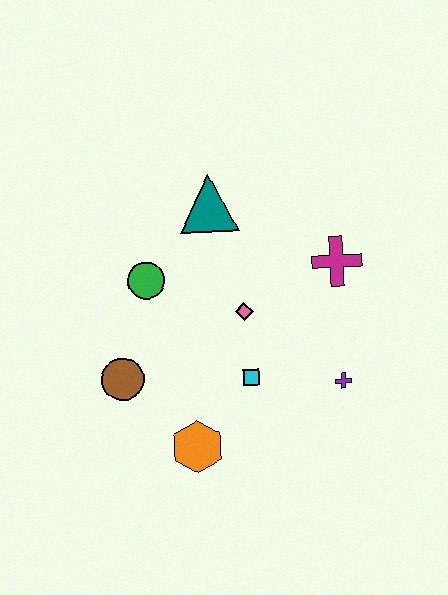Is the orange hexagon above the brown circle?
No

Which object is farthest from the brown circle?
The magenta cross is farthest from the brown circle.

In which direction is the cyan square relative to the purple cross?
The cyan square is to the left of the purple cross.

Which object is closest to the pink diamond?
The cyan square is closest to the pink diamond.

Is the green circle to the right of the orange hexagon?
No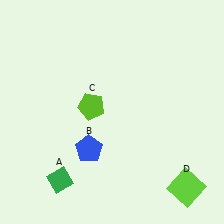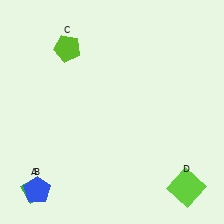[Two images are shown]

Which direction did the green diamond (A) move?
The green diamond (A) moved left.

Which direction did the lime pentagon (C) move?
The lime pentagon (C) moved up.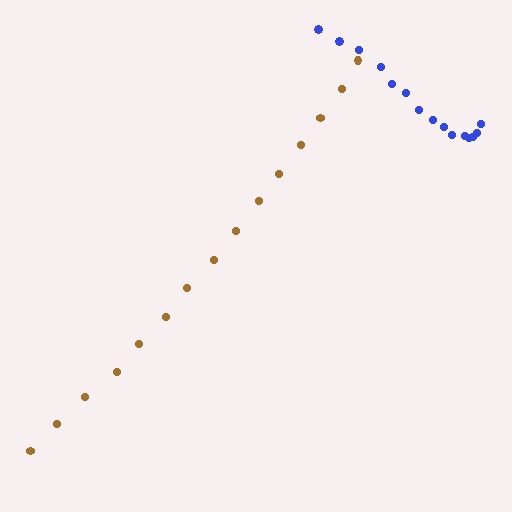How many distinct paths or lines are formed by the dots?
There are 2 distinct paths.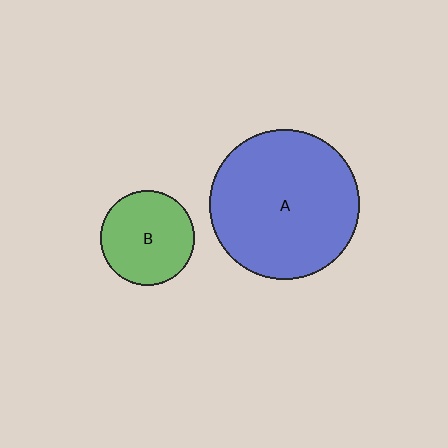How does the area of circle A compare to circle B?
Approximately 2.5 times.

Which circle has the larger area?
Circle A (blue).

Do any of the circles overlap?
No, none of the circles overlap.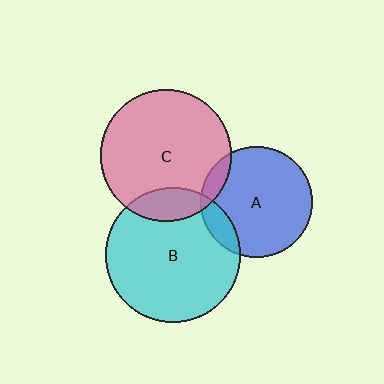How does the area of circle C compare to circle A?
Approximately 1.4 times.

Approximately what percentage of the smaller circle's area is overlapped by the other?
Approximately 10%.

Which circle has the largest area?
Circle B (cyan).